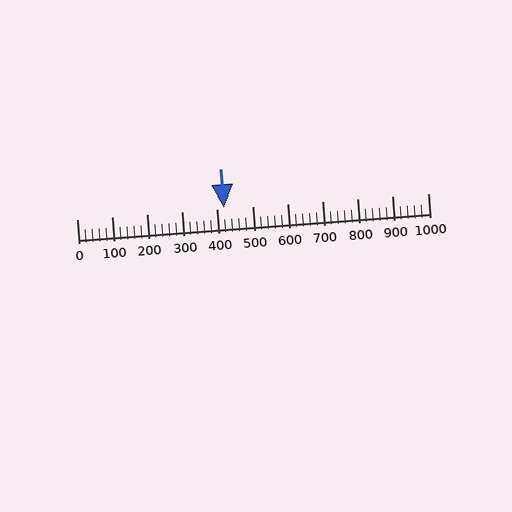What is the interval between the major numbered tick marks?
The major tick marks are spaced 100 units apart.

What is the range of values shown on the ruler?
The ruler shows values from 0 to 1000.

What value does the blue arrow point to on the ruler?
The blue arrow points to approximately 420.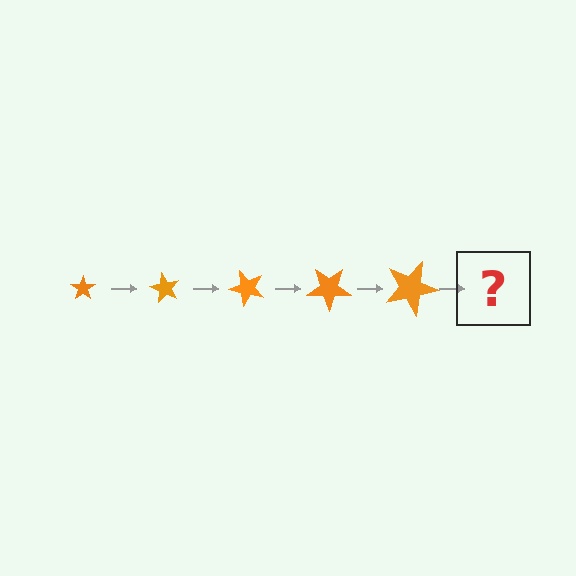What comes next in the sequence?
The next element should be a star, larger than the previous one and rotated 300 degrees from the start.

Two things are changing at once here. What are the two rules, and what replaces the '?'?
The two rules are that the star grows larger each step and it rotates 60 degrees each step. The '?' should be a star, larger than the previous one and rotated 300 degrees from the start.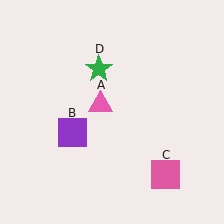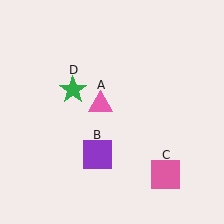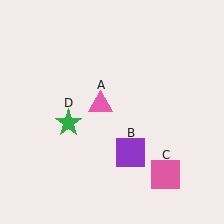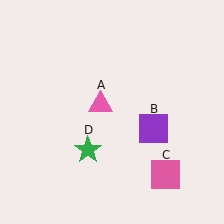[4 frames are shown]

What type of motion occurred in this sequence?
The purple square (object B), green star (object D) rotated counterclockwise around the center of the scene.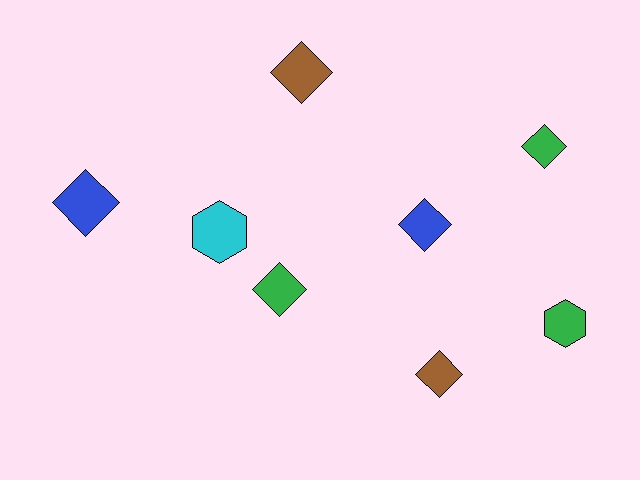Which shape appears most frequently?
Diamond, with 6 objects.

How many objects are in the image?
There are 8 objects.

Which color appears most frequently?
Green, with 3 objects.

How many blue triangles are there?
There are no blue triangles.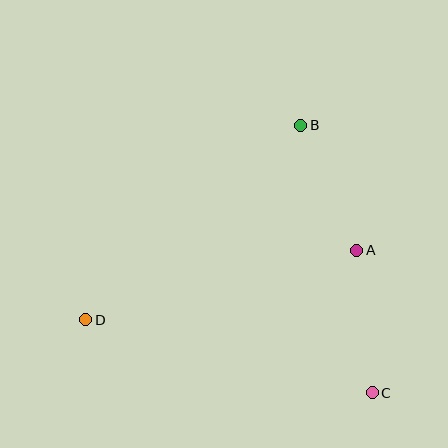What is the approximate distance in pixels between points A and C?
The distance between A and C is approximately 143 pixels.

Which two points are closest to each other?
Points A and B are closest to each other.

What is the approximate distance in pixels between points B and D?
The distance between B and D is approximately 290 pixels.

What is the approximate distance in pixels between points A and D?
The distance between A and D is approximately 280 pixels.